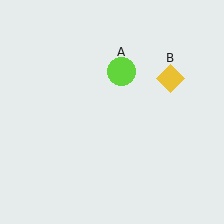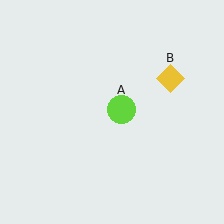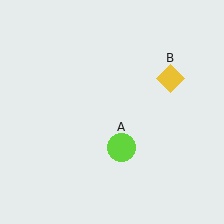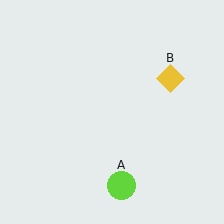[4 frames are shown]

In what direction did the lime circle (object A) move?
The lime circle (object A) moved down.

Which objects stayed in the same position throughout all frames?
Yellow diamond (object B) remained stationary.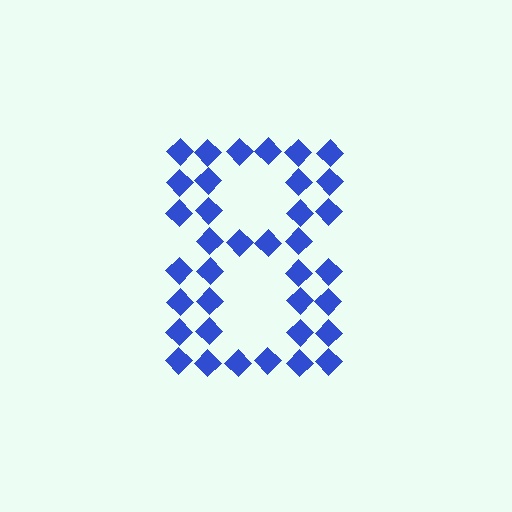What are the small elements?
The small elements are diamonds.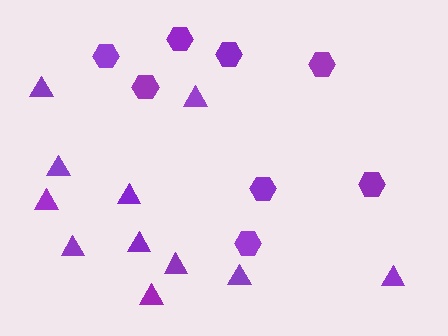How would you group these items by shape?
There are 2 groups: one group of hexagons (8) and one group of triangles (11).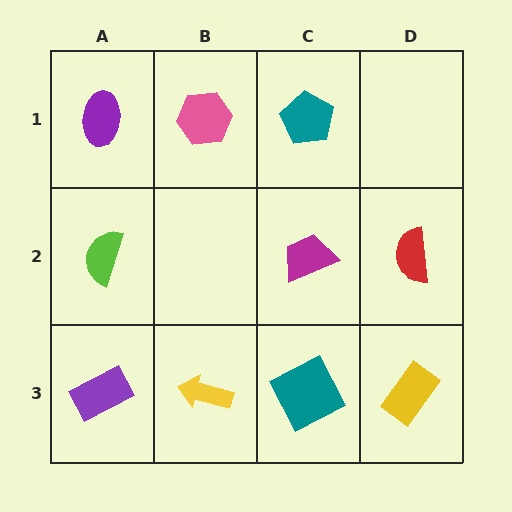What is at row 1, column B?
A pink hexagon.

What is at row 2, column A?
A lime semicircle.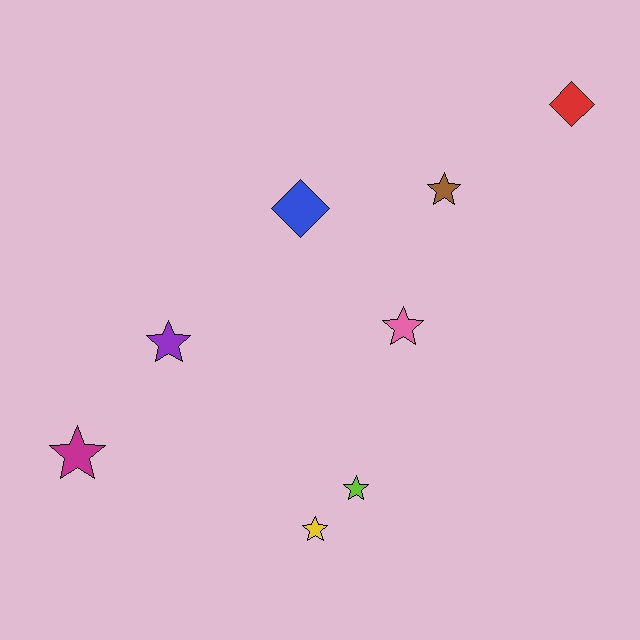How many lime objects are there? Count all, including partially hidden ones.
There is 1 lime object.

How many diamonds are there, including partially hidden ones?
There are 2 diamonds.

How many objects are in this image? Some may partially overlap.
There are 8 objects.